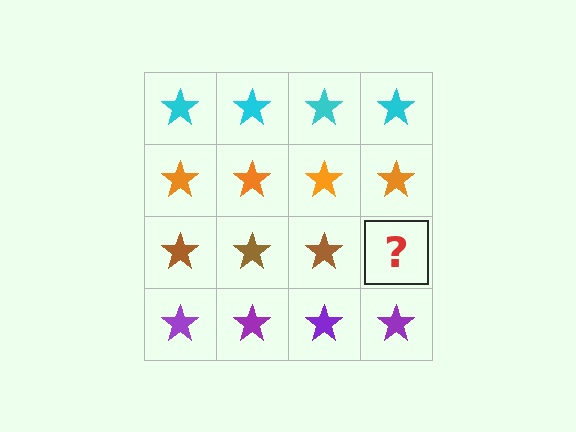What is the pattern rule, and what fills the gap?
The rule is that each row has a consistent color. The gap should be filled with a brown star.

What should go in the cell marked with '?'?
The missing cell should contain a brown star.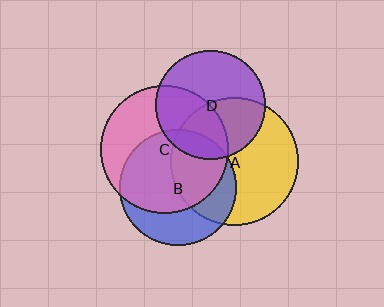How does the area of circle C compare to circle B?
Approximately 1.2 times.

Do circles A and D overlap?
Yes.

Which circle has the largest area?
Circle C (pink).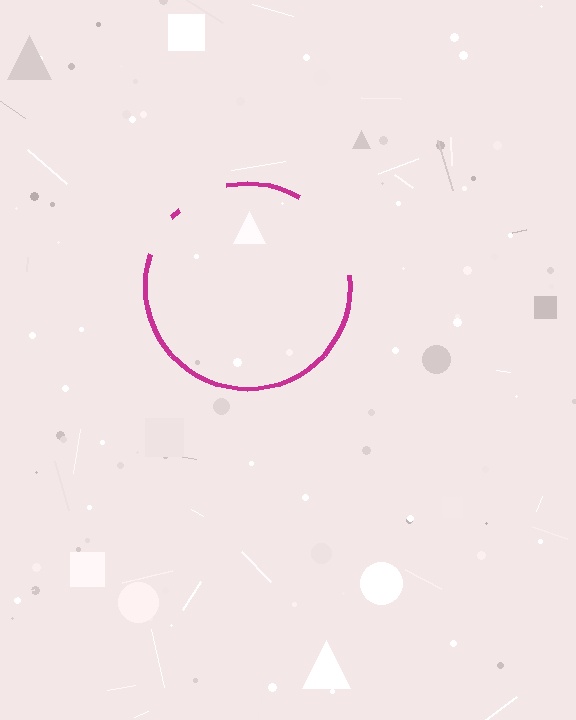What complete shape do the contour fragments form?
The contour fragments form a circle.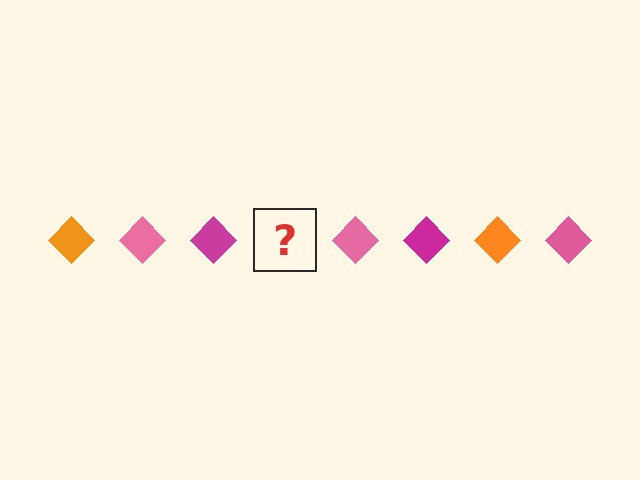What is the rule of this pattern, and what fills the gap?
The rule is that the pattern cycles through orange, pink, magenta diamonds. The gap should be filled with an orange diamond.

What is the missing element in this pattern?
The missing element is an orange diamond.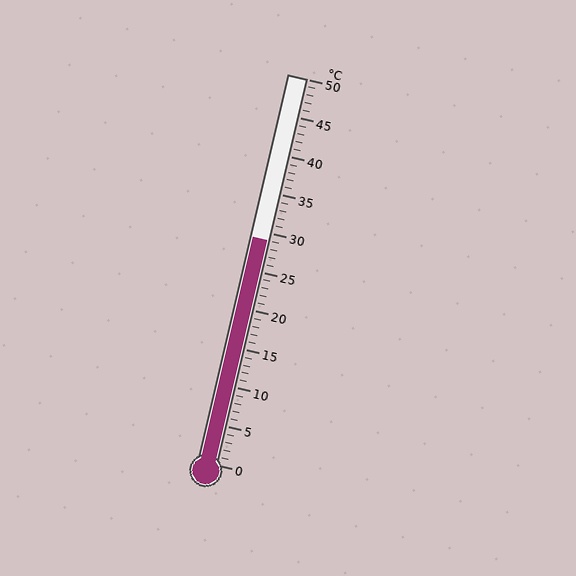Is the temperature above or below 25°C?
The temperature is above 25°C.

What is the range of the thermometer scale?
The thermometer scale ranges from 0°C to 50°C.